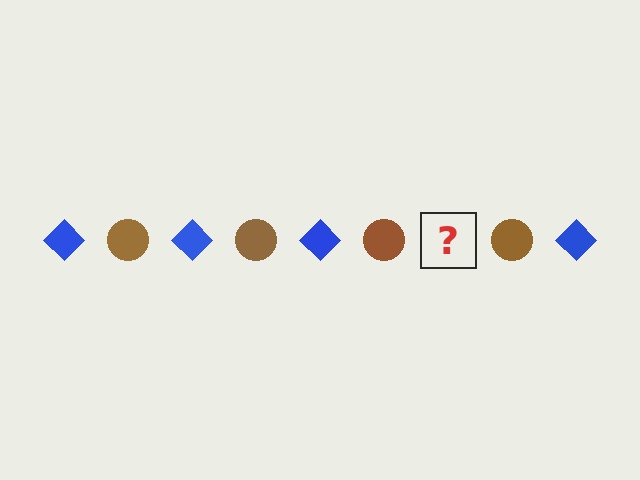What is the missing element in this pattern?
The missing element is a blue diamond.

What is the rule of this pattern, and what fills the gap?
The rule is that the pattern alternates between blue diamond and brown circle. The gap should be filled with a blue diamond.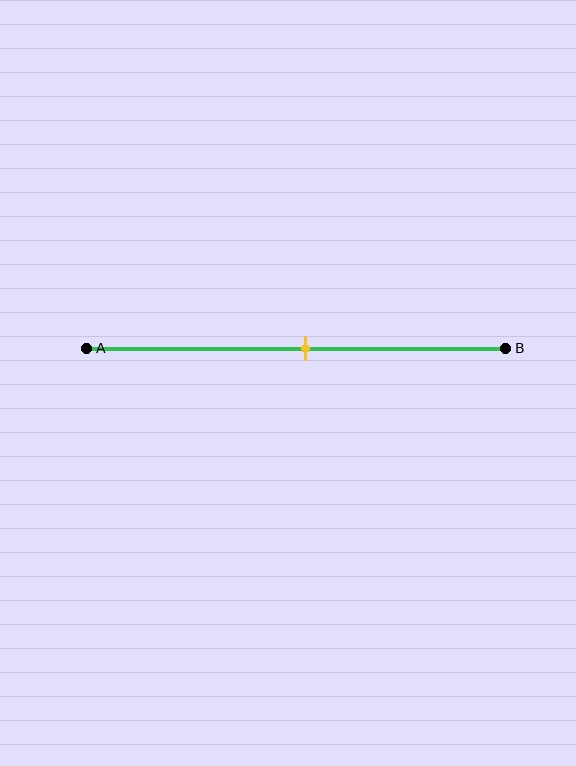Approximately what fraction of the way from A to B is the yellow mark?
The yellow mark is approximately 50% of the way from A to B.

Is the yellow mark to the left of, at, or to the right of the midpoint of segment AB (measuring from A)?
The yellow mark is approximately at the midpoint of segment AB.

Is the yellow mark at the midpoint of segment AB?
Yes, the mark is approximately at the midpoint.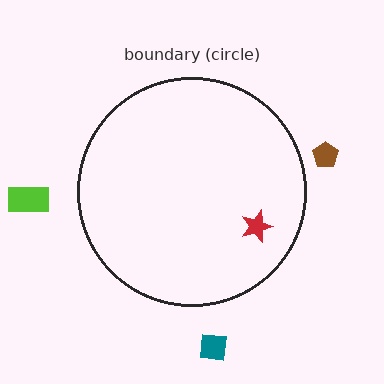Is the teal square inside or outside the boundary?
Outside.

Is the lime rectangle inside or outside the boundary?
Outside.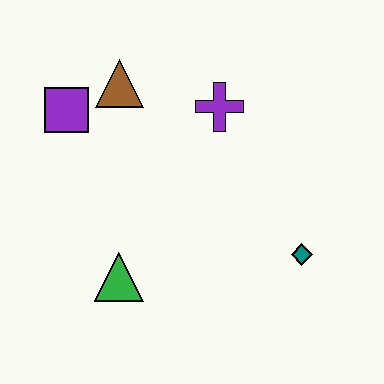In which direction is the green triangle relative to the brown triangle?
The green triangle is below the brown triangle.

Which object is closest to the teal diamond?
The purple cross is closest to the teal diamond.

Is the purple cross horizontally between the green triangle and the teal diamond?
Yes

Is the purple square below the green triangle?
No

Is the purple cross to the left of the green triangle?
No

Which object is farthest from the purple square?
The teal diamond is farthest from the purple square.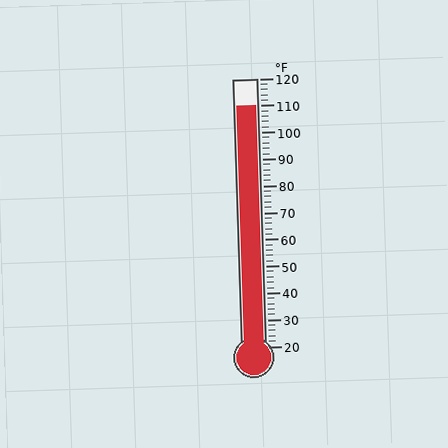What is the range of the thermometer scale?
The thermometer scale ranges from 20°F to 120°F.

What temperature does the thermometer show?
The thermometer shows approximately 110°F.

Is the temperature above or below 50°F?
The temperature is above 50°F.